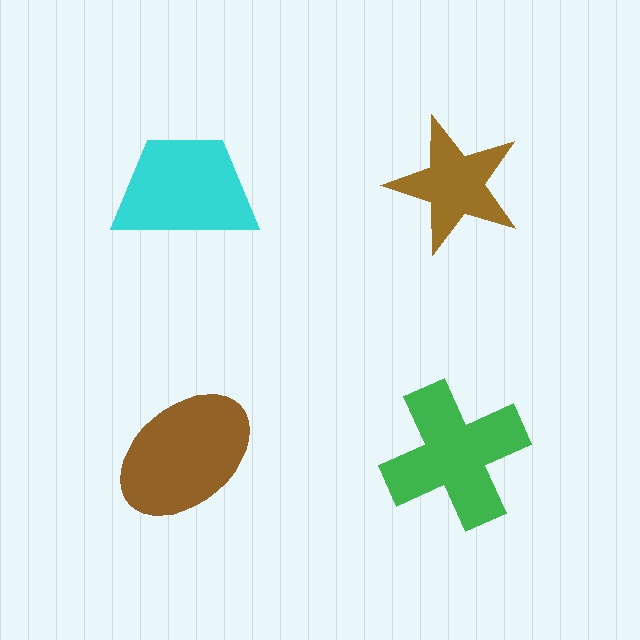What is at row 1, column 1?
A cyan trapezoid.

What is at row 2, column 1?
A brown ellipse.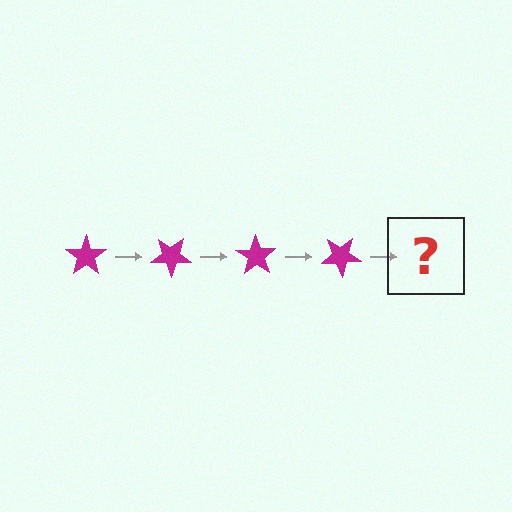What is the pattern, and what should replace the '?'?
The pattern is that the star rotates 35 degrees each step. The '?' should be a magenta star rotated 140 degrees.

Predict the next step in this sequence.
The next step is a magenta star rotated 140 degrees.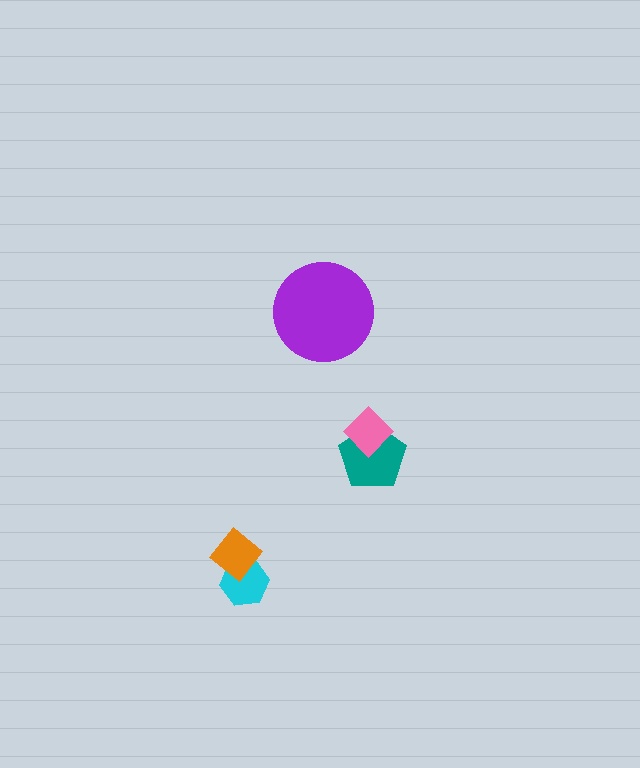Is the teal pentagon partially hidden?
Yes, it is partially covered by another shape.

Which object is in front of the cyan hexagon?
The orange diamond is in front of the cyan hexagon.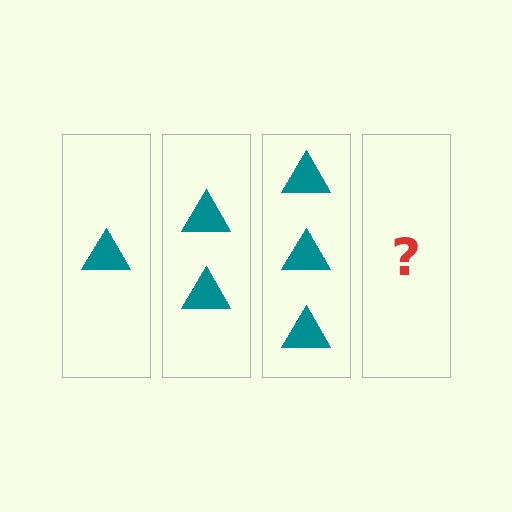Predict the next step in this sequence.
The next step is 4 triangles.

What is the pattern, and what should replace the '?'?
The pattern is that each step adds one more triangle. The '?' should be 4 triangles.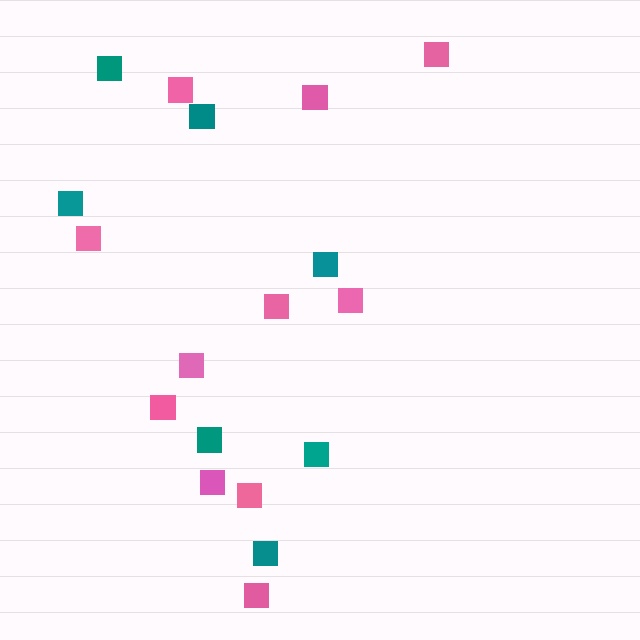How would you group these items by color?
There are 2 groups: one group of pink squares (11) and one group of teal squares (7).